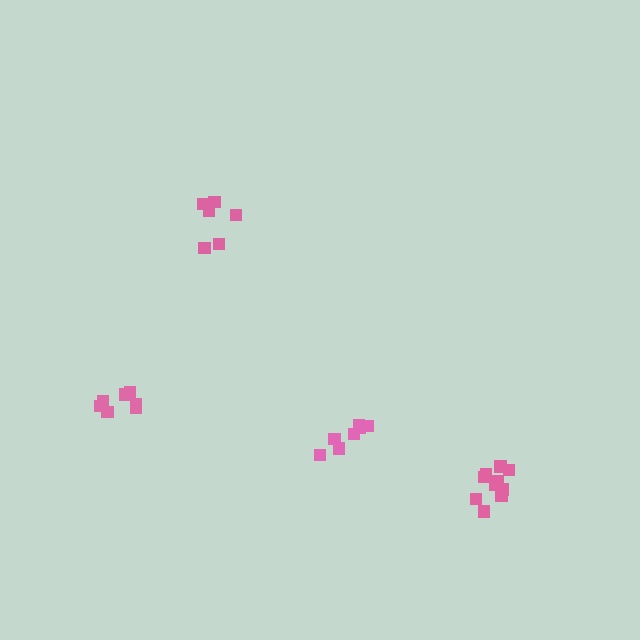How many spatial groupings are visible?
There are 4 spatial groupings.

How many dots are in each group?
Group 1: 6 dots, Group 2: 7 dots, Group 3: 7 dots, Group 4: 10 dots (30 total).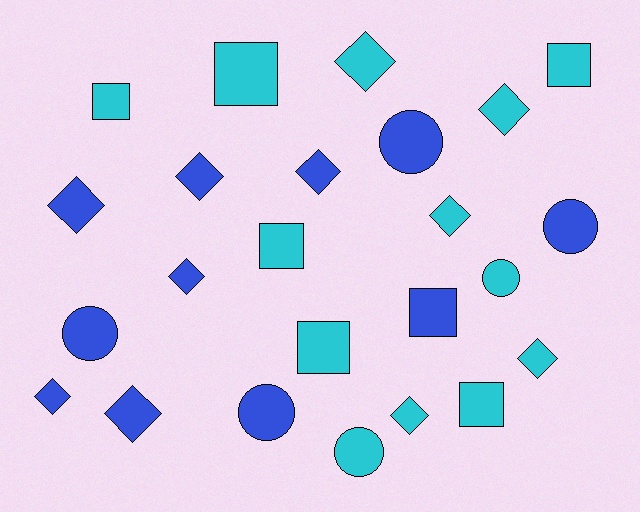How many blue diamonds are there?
There are 6 blue diamonds.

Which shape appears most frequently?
Diamond, with 11 objects.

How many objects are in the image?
There are 24 objects.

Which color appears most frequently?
Cyan, with 13 objects.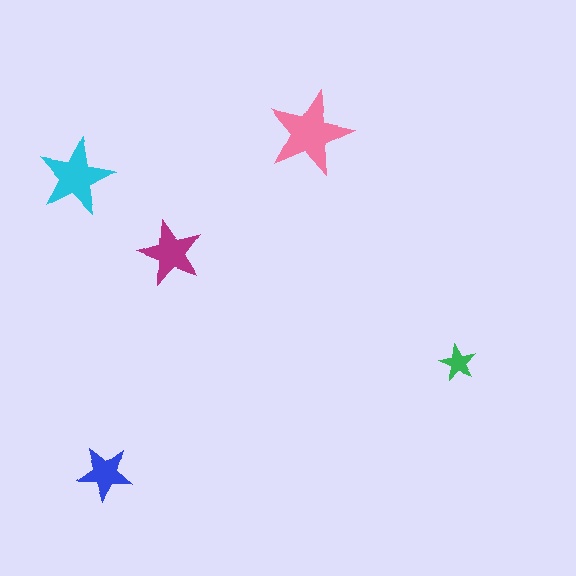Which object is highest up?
The pink star is topmost.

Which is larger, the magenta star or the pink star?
The pink one.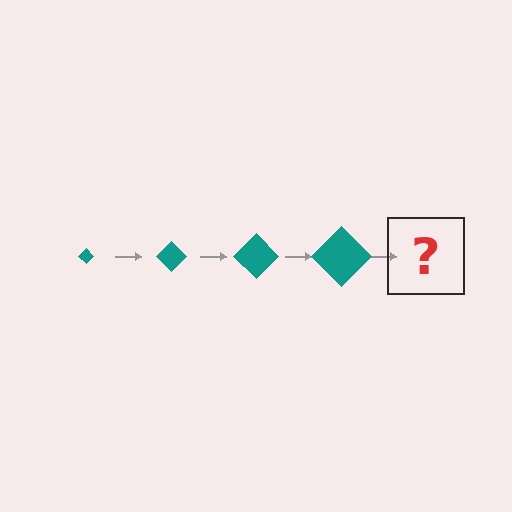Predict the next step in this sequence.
The next step is a teal diamond, larger than the previous one.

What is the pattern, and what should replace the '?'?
The pattern is that the diamond gets progressively larger each step. The '?' should be a teal diamond, larger than the previous one.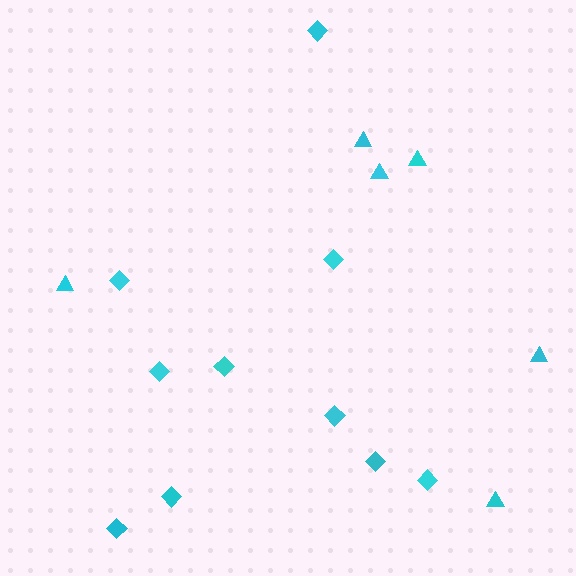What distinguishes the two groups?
There are 2 groups: one group of triangles (6) and one group of diamonds (10).